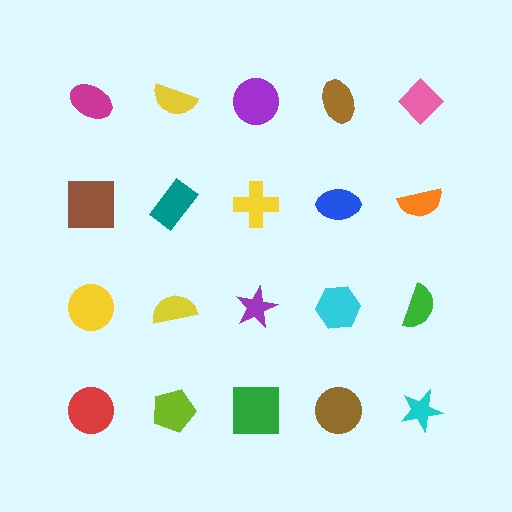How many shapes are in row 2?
5 shapes.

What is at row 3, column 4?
A cyan hexagon.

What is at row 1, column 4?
A brown ellipse.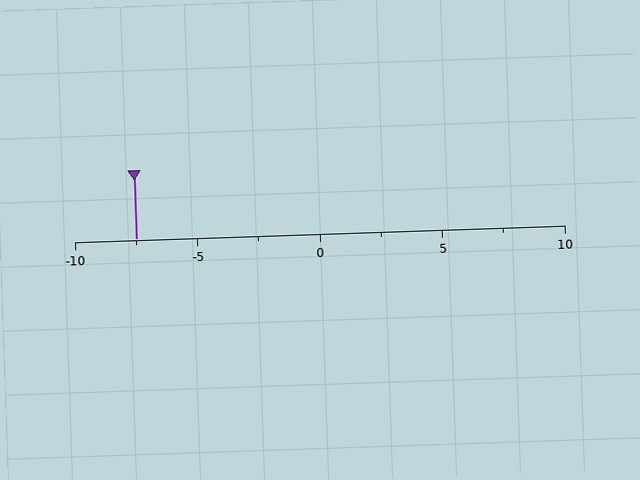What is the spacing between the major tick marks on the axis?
The major ticks are spaced 5 apart.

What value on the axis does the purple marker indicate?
The marker indicates approximately -7.5.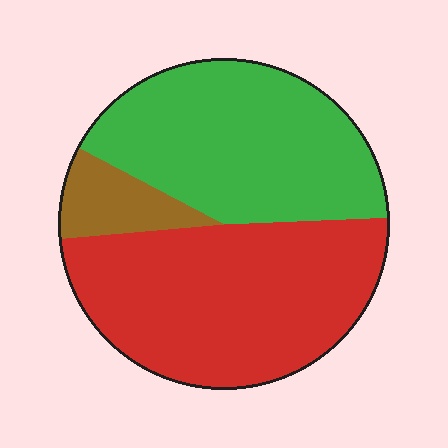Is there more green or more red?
Red.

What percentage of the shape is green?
Green takes up between a quarter and a half of the shape.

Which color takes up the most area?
Red, at roughly 50%.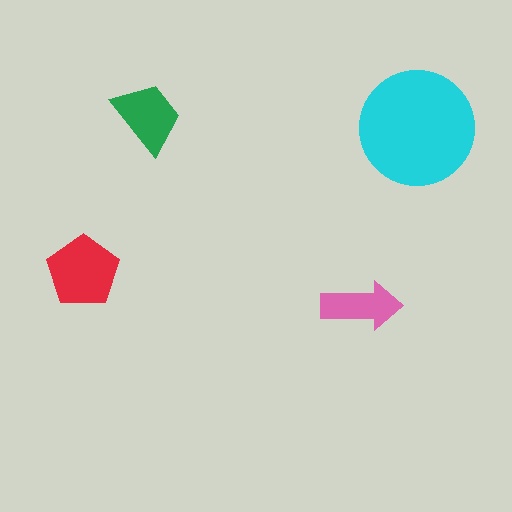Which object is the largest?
The cyan circle.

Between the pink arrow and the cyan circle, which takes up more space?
The cyan circle.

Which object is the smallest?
The pink arrow.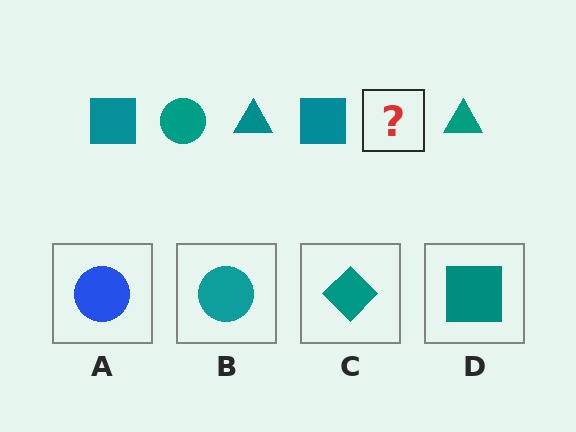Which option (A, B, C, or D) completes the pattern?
B.